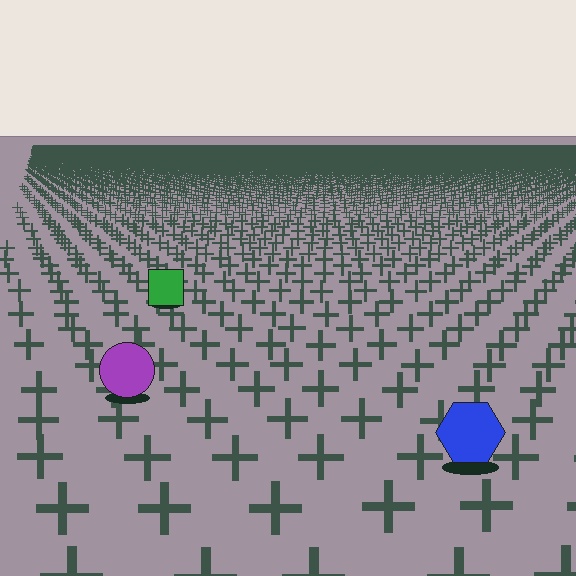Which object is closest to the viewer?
The blue hexagon is closest. The texture marks near it are larger and more spread out.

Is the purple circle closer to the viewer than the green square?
Yes. The purple circle is closer — you can tell from the texture gradient: the ground texture is coarser near it.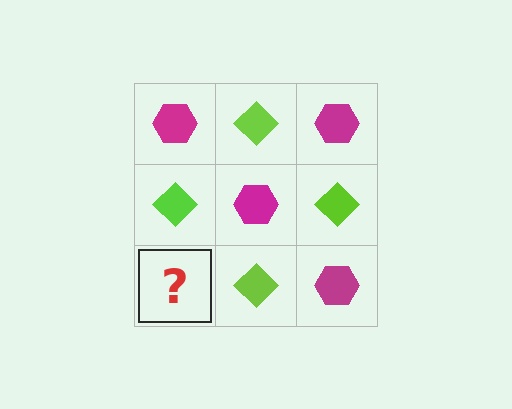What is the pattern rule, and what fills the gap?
The rule is that it alternates magenta hexagon and lime diamond in a checkerboard pattern. The gap should be filled with a magenta hexagon.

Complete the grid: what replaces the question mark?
The question mark should be replaced with a magenta hexagon.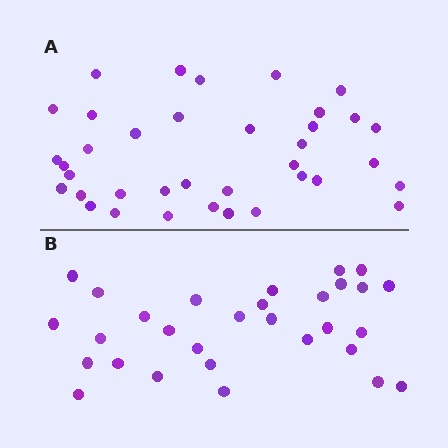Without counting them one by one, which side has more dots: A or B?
Region A (the top region) has more dots.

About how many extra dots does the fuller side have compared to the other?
Region A has roughly 8 or so more dots than region B.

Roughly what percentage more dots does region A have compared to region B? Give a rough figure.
About 25% more.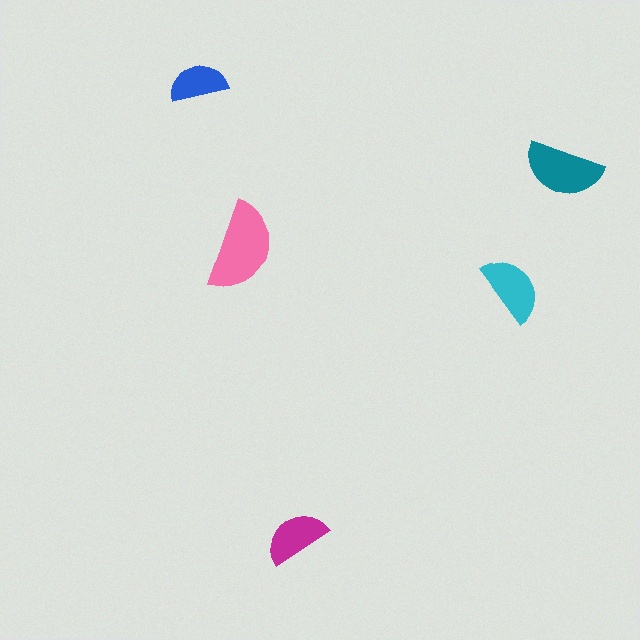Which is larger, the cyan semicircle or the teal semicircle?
The teal one.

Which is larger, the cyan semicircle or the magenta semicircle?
The cyan one.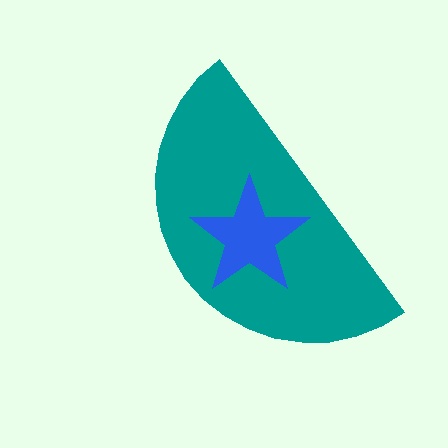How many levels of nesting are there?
2.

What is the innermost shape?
The blue star.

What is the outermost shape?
The teal semicircle.